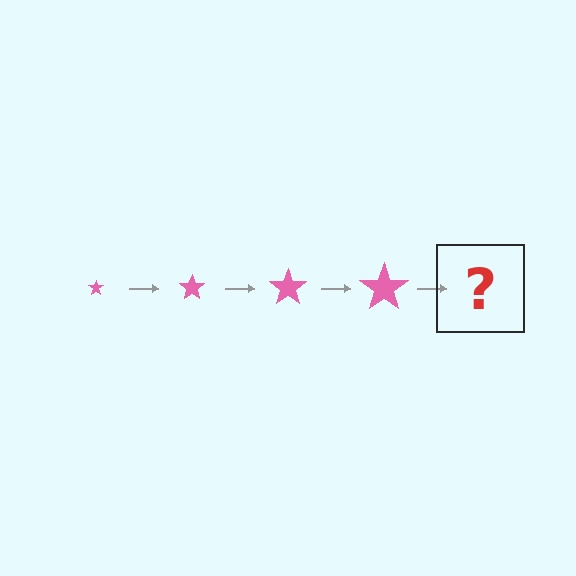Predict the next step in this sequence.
The next step is a pink star, larger than the previous one.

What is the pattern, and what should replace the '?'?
The pattern is that the star gets progressively larger each step. The '?' should be a pink star, larger than the previous one.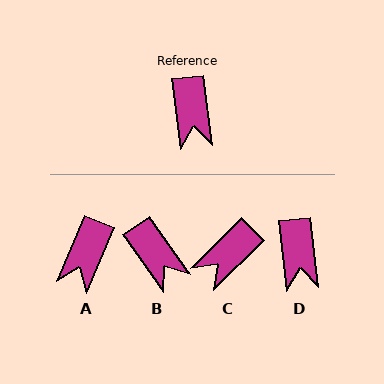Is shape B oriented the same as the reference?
No, it is off by about 28 degrees.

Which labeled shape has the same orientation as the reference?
D.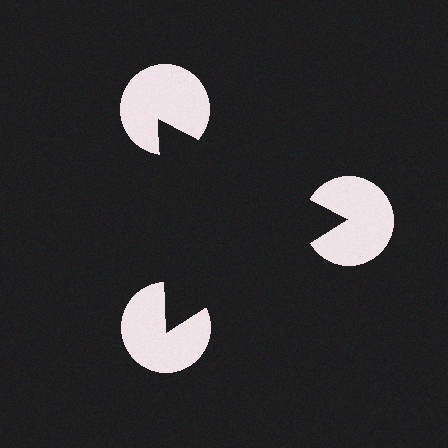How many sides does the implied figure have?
3 sides.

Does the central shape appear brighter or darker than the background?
It typically appears slightly darker than the background, even though no actual brightness change is drawn.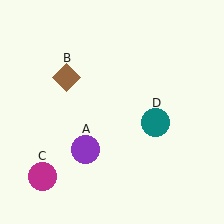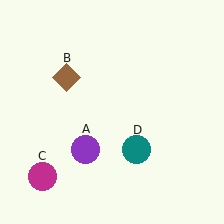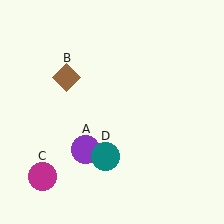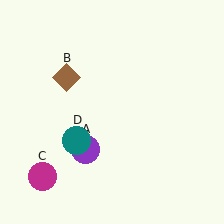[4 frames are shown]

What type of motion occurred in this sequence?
The teal circle (object D) rotated clockwise around the center of the scene.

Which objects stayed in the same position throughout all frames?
Purple circle (object A) and brown diamond (object B) and magenta circle (object C) remained stationary.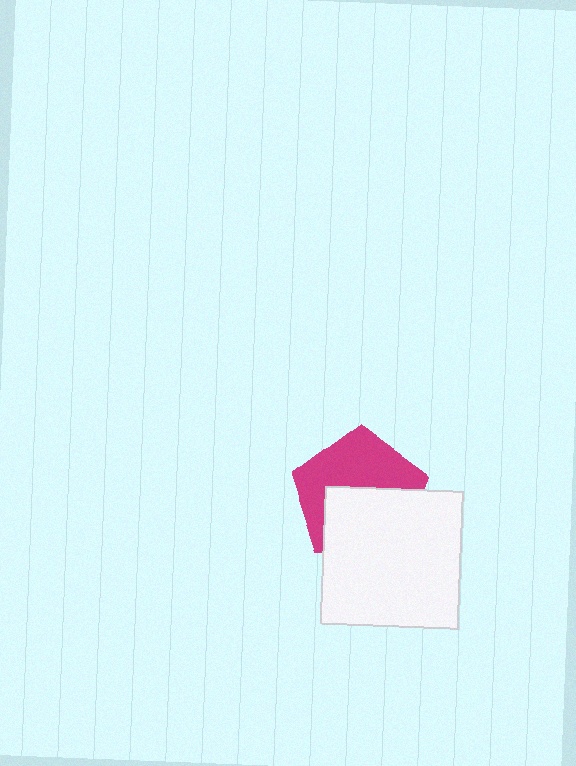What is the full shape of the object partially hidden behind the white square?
The partially hidden object is a magenta pentagon.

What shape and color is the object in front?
The object in front is a white square.